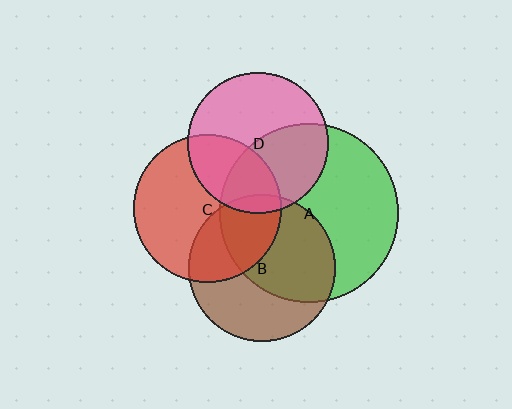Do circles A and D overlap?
Yes.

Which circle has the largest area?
Circle A (green).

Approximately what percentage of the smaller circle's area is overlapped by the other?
Approximately 45%.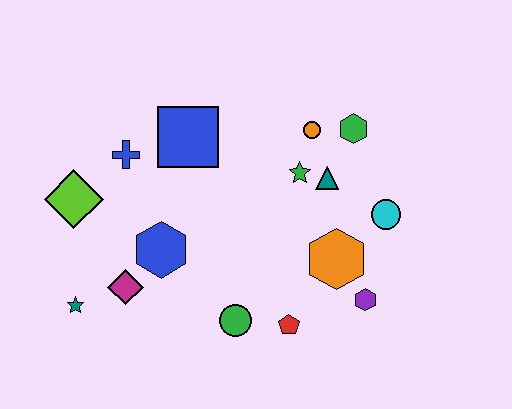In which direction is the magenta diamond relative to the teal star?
The magenta diamond is to the right of the teal star.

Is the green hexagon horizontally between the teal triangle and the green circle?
No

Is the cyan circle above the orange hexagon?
Yes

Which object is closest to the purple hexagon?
The orange hexagon is closest to the purple hexagon.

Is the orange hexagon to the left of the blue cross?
No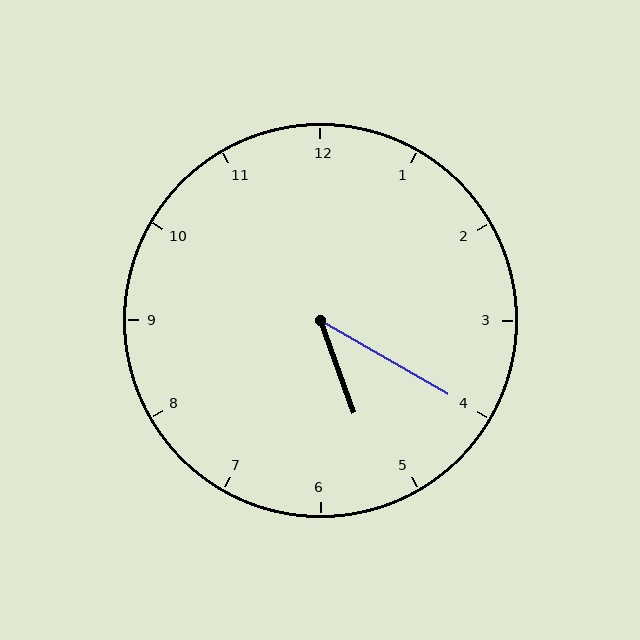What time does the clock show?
5:20.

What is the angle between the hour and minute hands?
Approximately 40 degrees.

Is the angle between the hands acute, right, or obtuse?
It is acute.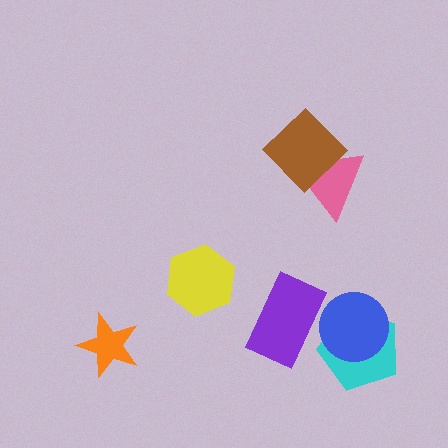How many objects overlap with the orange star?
0 objects overlap with the orange star.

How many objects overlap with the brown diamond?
1 object overlaps with the brown diamond.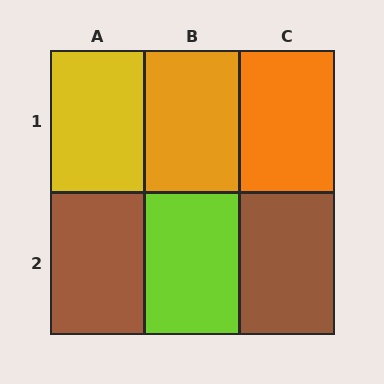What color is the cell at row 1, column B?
Orange.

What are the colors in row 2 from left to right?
Brown, lime, brown.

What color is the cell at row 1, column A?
Yellow.